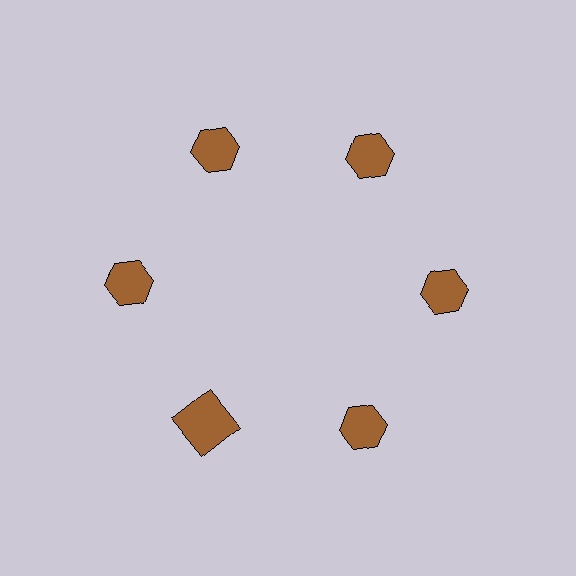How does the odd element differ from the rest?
It has a different shape: square instead of hexagon.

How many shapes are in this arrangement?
There are 6 shapes arranged in a ring pattern.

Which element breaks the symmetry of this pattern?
The brown square at roughly the 7 o'clock position breaks the symmetry. All other shapes are brown hexagons.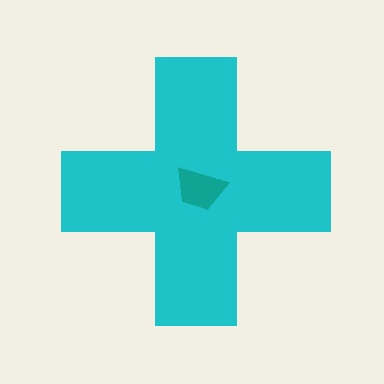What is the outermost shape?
The cyan cross.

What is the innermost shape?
The teal trapezoid.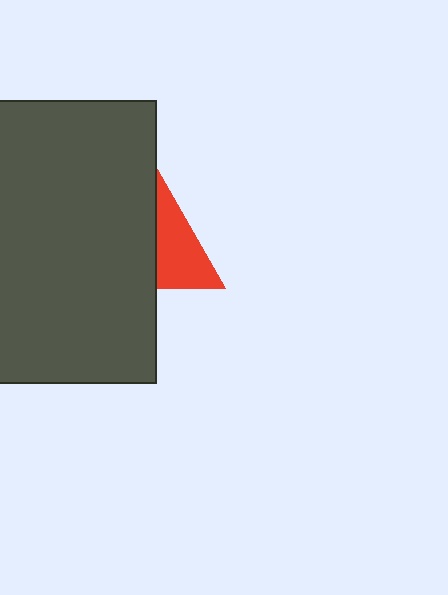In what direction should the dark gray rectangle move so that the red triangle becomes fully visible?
The dark gray rectangle should move left. That is the shortest direction to clear the overlap and leave the red triangle fully visible.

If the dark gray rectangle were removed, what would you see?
You would see the complete red triangle.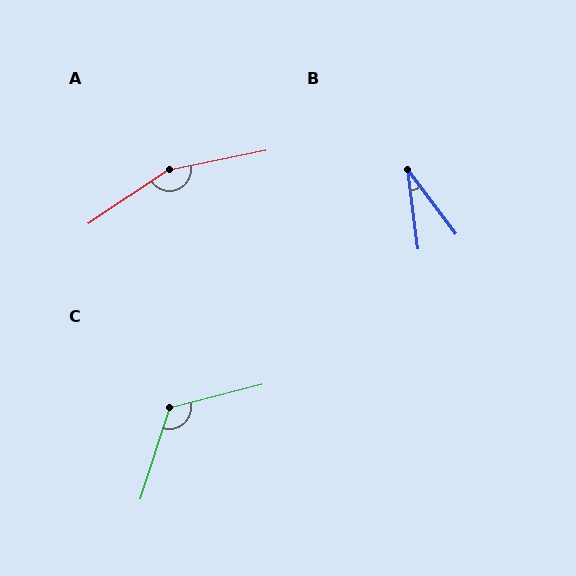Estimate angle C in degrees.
Approximately 122 degrees.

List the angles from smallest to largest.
B (29°), C (122°), A (158°).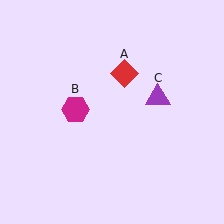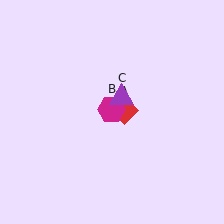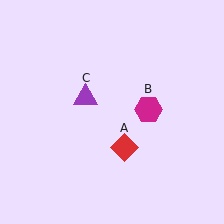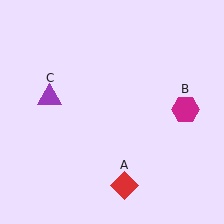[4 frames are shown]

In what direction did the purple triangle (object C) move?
The purple triangle (object C) moved left.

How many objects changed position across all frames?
3 objects changed position: red diamond (object A), magenta hexagon (object B), purple triangle (object C).